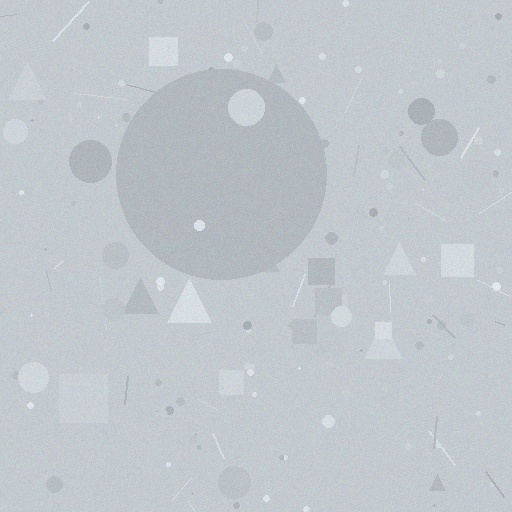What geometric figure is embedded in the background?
A circle is embedded in the background.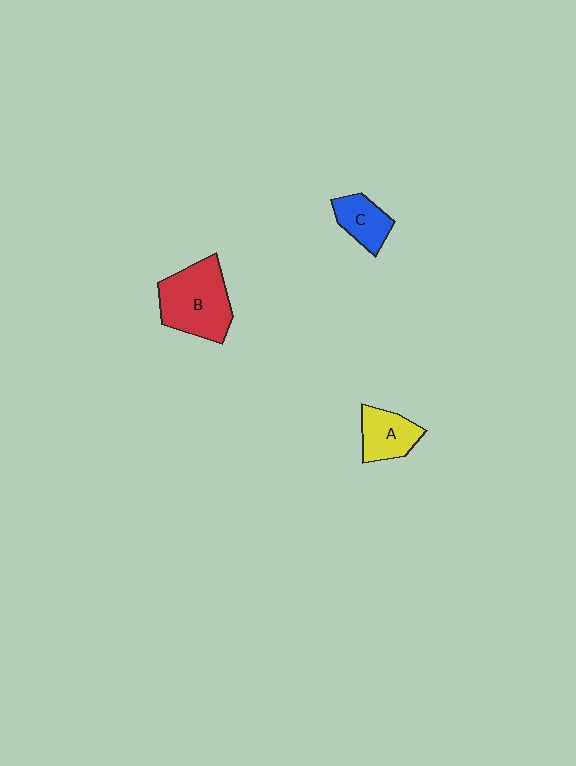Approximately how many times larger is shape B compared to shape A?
Approximately 1.8 times.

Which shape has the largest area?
Shape B (red).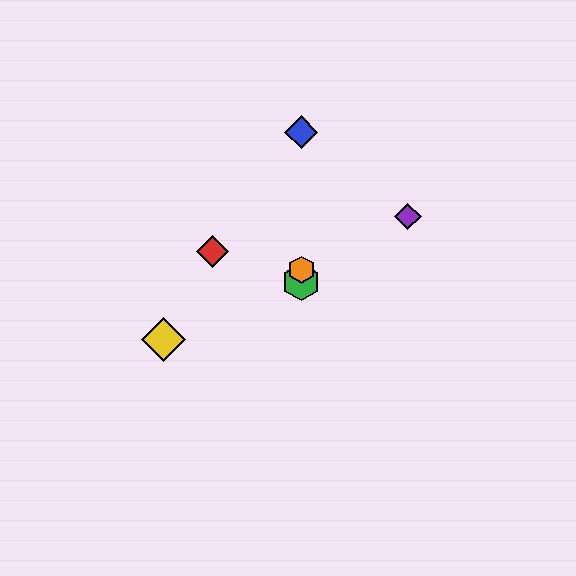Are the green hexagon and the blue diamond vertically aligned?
Yes, both are at x≈301.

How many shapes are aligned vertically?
3 shapes (the blue diamond, the green hexagon, the orange hexagon) are aligned vertically.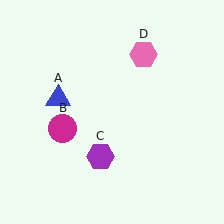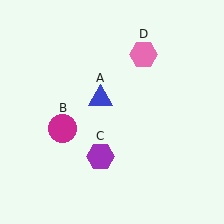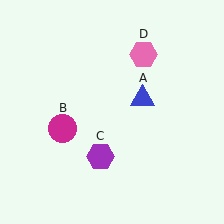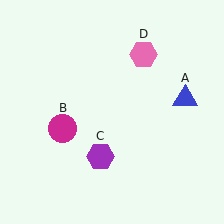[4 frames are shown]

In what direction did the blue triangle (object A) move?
The blue triangle (object A) moved right.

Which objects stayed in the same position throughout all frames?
Magenta circle (object B) and purple hexagon (object C) and pink hexagon (object D) remained stationary.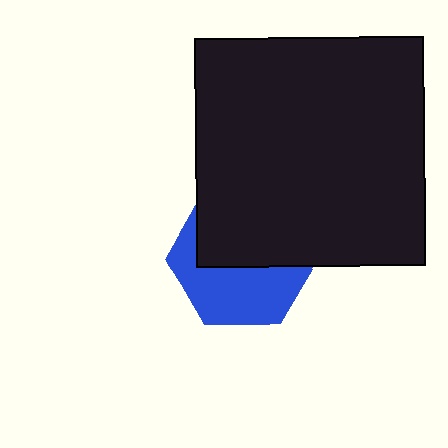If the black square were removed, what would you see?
You would see the complete blue hexagon.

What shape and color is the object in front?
The object in front is a black square.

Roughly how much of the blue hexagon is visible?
About half of it is visible (roughly 48%).